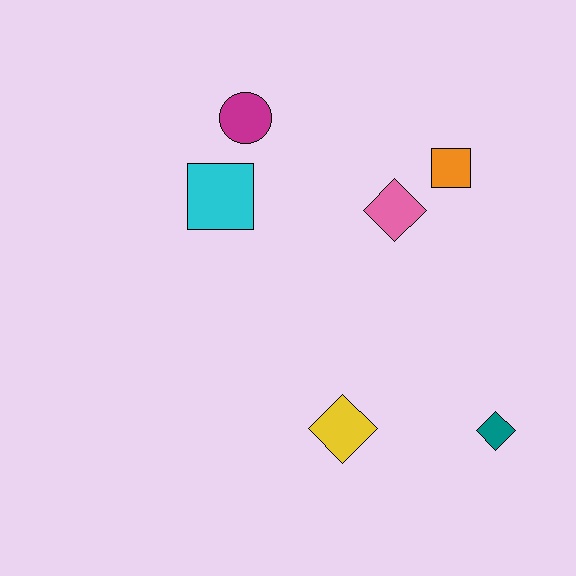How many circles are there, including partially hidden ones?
There is 1 circle.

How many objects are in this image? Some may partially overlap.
There are 6 objects.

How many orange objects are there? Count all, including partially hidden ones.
There is 1 orange object.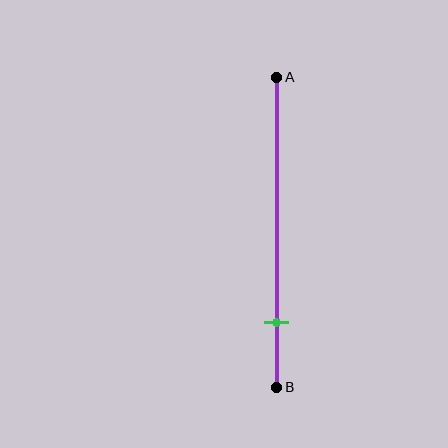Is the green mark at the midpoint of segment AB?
No, the mark is at about 80% from A, not at the 50% midpoint.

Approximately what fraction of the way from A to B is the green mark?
The green mark is approximately 80% of the way from A to B.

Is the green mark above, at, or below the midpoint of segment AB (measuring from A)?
The green mark is below the midpoint of segment AB.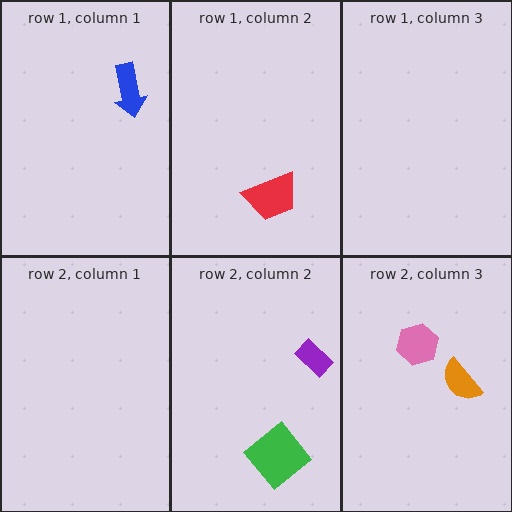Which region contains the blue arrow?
The row 1, column 1 region.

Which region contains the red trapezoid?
The row 1, column 2 region.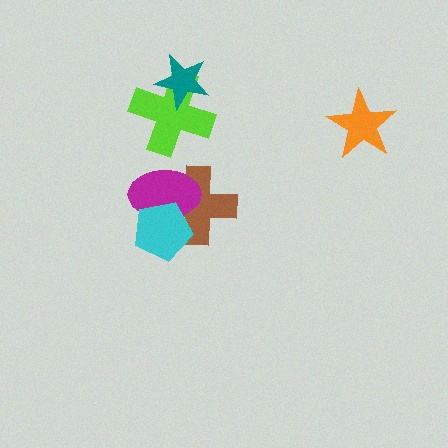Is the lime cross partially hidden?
Yes, it is partially covered by another shape.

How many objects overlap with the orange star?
0 objects overlap with the orange star.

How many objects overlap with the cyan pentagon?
2 objects overlap with the cyan pentagon.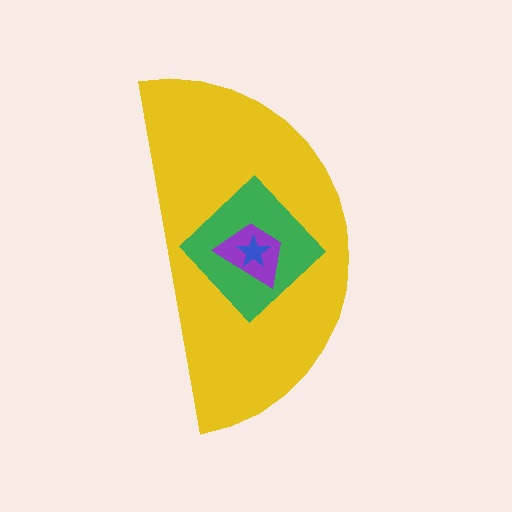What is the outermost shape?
The yellow semicircle.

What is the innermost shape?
The blue star.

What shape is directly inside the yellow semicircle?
The green diamond.